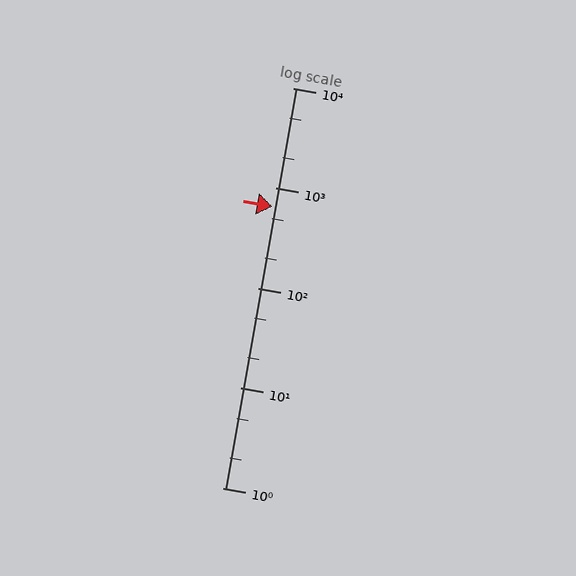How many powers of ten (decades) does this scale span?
The scale spans 4 decades, from 1 to 10000.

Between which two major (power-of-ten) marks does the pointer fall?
The pointer is between 100 and 1000.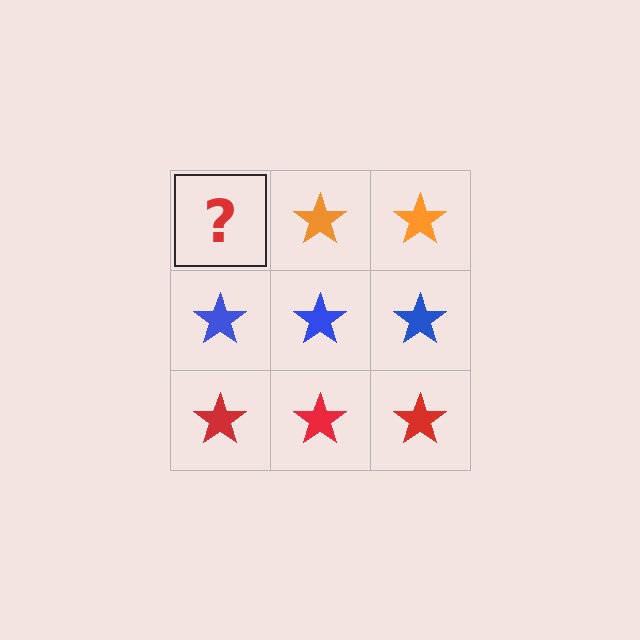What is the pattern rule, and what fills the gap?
The rule is that each row has a consistent color. The gap should be filled with an orange star.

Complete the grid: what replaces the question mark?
The question mark should be replaced with an orange star.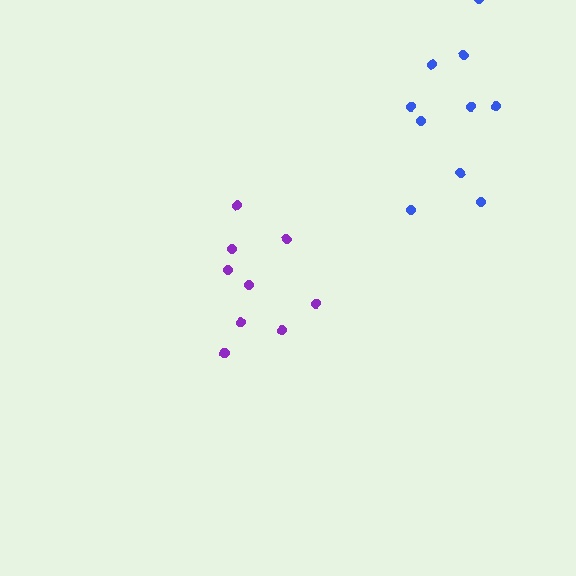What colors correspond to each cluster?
The clusters are colored: purple, blue.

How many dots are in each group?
Group 1: 9 dots, Group 2: 10 dots (19 total).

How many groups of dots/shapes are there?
There are 2 groups.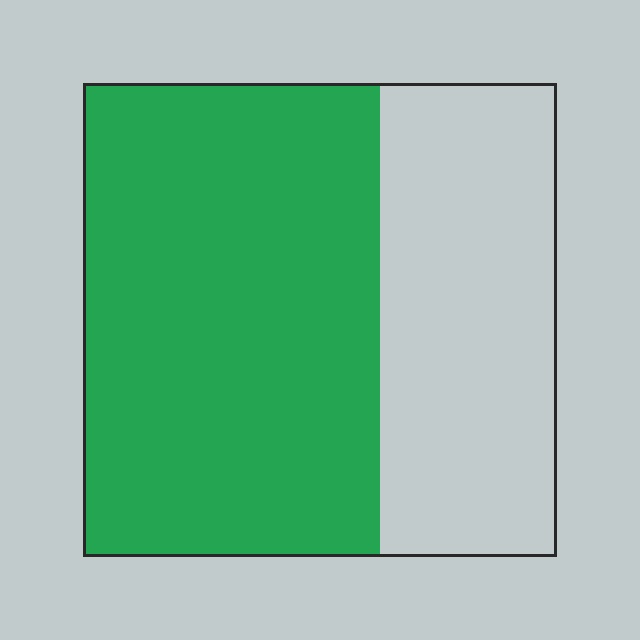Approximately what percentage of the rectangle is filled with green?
Approximately 65%.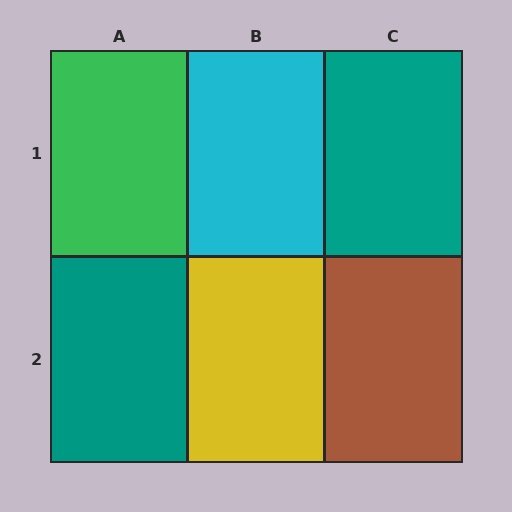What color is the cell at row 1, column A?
Green.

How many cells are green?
1 cell is green.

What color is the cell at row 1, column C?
Teal.